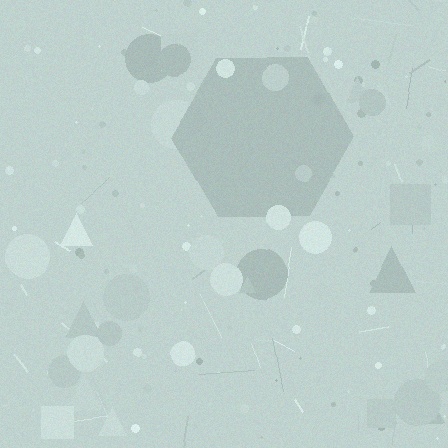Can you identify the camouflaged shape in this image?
The camouflaged shape is a hexagon.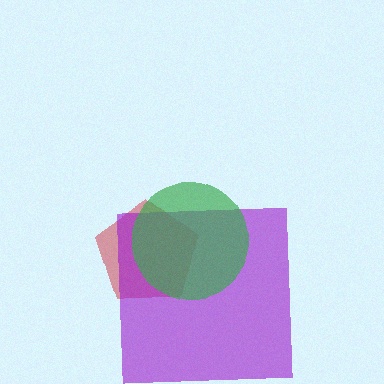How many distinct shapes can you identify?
There are 3 distinct shapes: a red pentagon, a purple square, a green circle.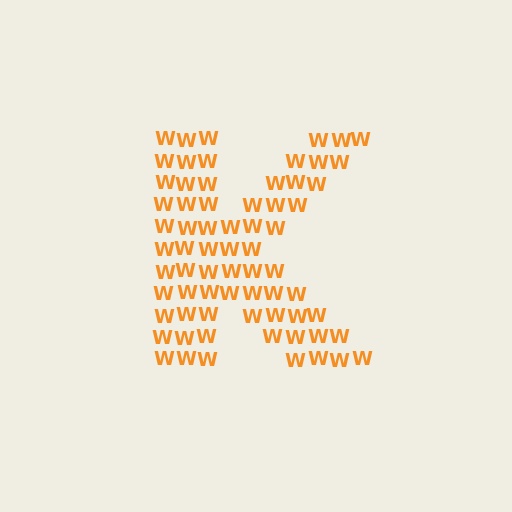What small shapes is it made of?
It is made of small letter W's.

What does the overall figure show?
The overall figure shows the letter K.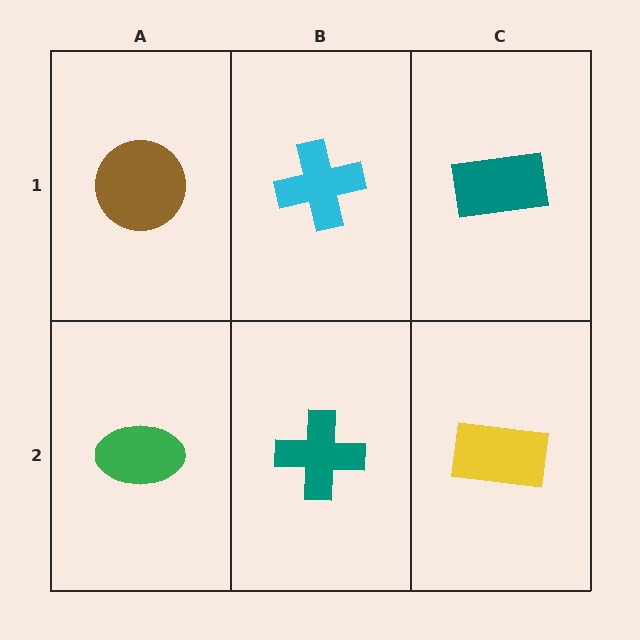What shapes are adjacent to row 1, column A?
A green ellipse (row 2, column A), a cyan cross (row 1, column B).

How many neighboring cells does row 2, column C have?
2.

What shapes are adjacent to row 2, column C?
A teal rectangle (row 1, column C), a teal cross (row 2, column B).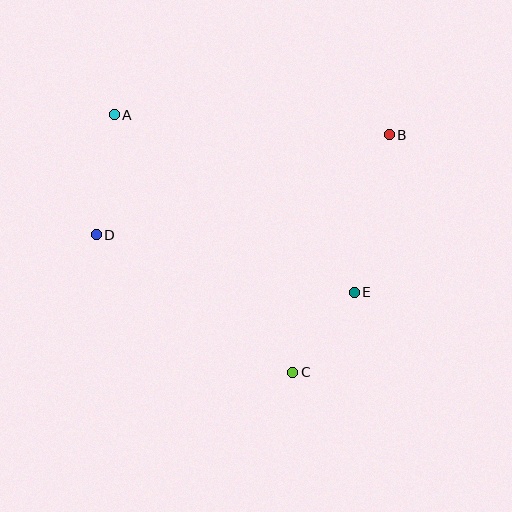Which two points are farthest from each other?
Points A and C are farthest from each other.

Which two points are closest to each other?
Points C and E are closest to each other.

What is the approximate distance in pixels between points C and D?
The distance between C and D is approximately 240 pixels.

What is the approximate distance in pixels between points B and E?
The distance between B and E is approximately 161 pixels.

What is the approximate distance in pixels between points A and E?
The distance between A and E is approximately 298 pixels.